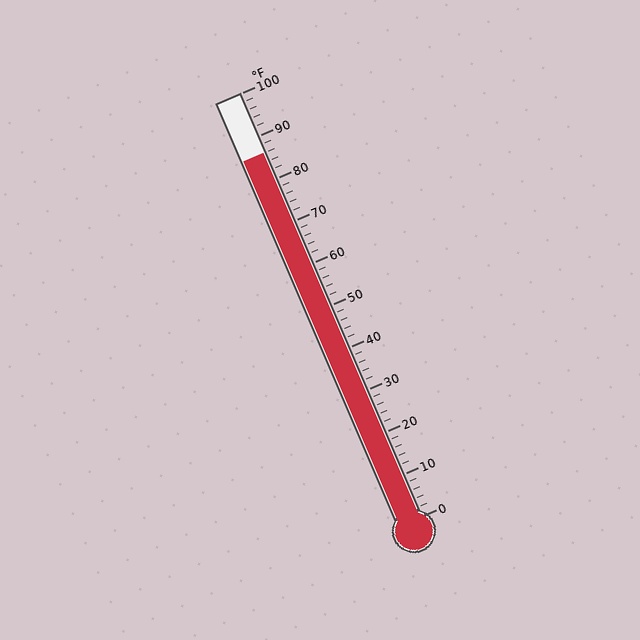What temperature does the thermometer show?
The thermometer shows approximately 86°F.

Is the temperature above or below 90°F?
The temperature is below 90°F.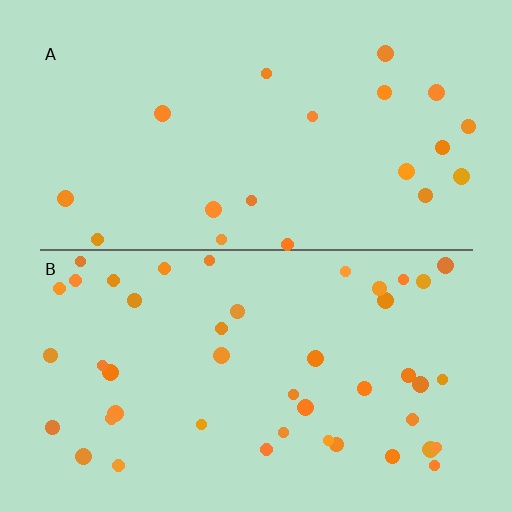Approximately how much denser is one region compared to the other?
Approximately 2.3× — region B over region A.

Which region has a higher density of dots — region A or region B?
B (the bottom).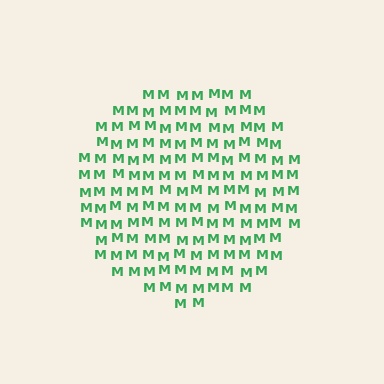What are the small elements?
The small elements are letter M's.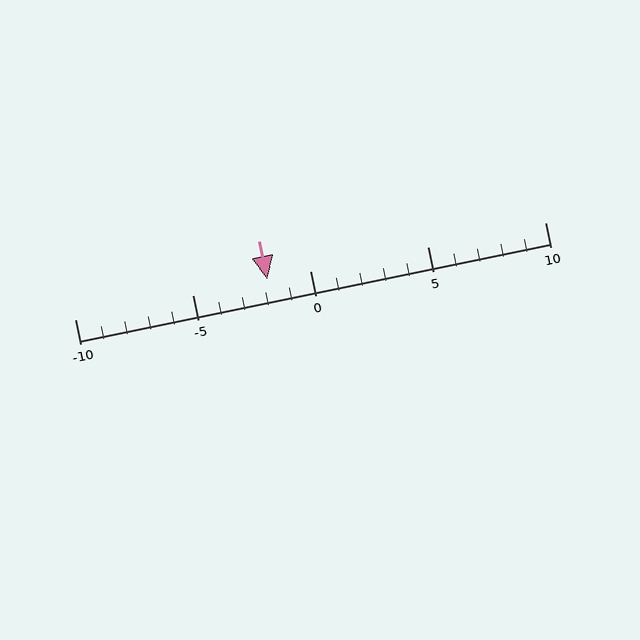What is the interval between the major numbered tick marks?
The major tick marks are spaced 5 units apart.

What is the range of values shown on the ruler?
The ruler shows values from -10 to 10.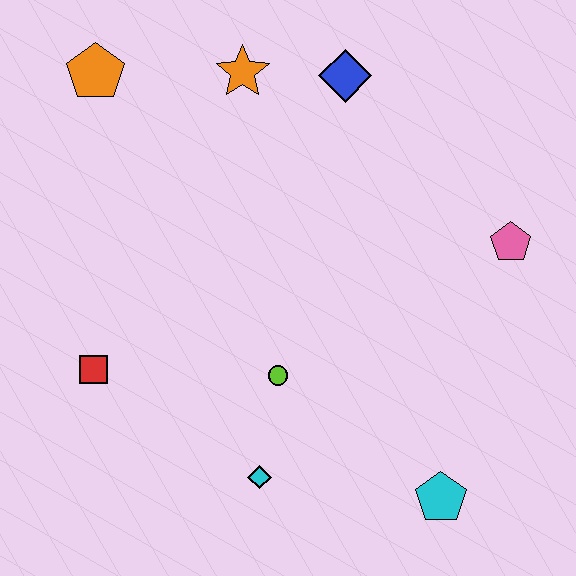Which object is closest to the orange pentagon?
The orange star is closest to the orange pentagon.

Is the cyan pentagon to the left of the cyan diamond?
No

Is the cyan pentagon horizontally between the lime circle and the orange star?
No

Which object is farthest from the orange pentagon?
The cyan pentagon is farthest from the orange pentagon.